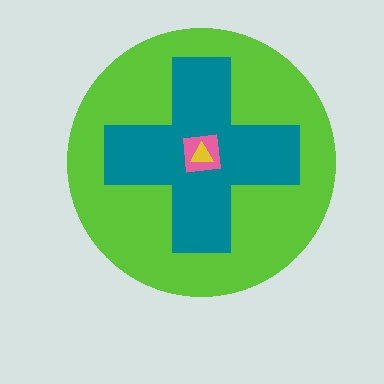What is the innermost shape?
The yellow triangle.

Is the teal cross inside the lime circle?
Yes.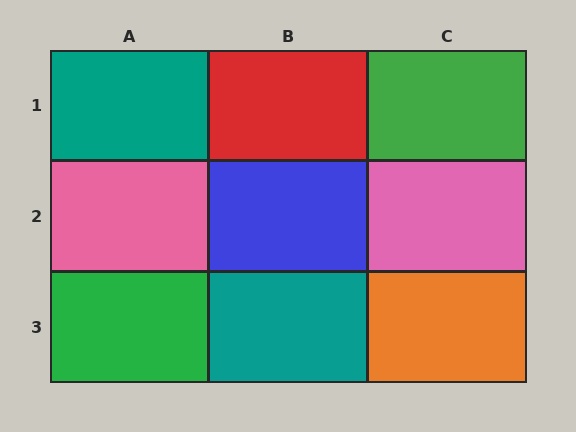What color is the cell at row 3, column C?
Orange.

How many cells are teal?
2 cells are teal.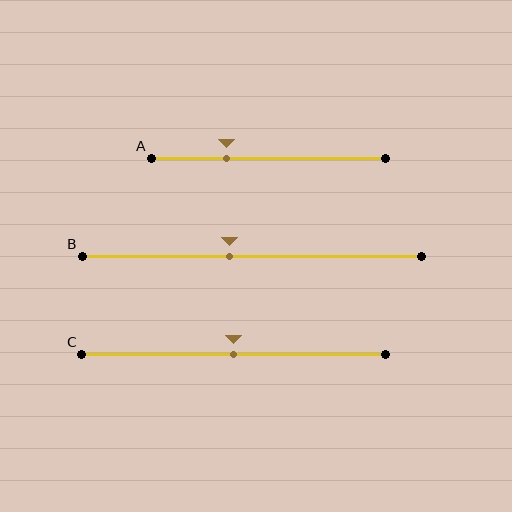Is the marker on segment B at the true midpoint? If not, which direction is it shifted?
No, the marker on segment B is shifted to the left by about 7% of the segment length.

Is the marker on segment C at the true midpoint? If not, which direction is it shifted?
Yes, the marker on segment C is at the true midpoint.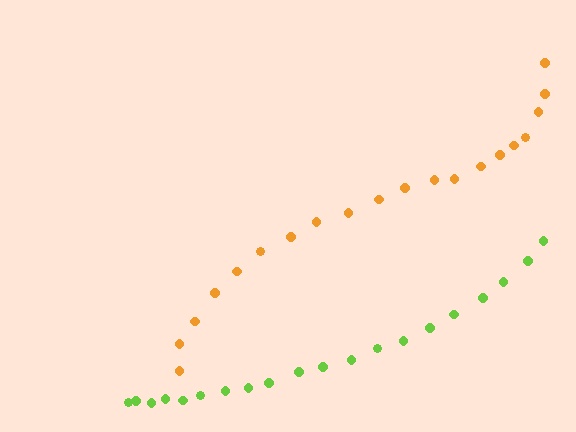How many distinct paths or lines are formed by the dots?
There are 2 distinct paths.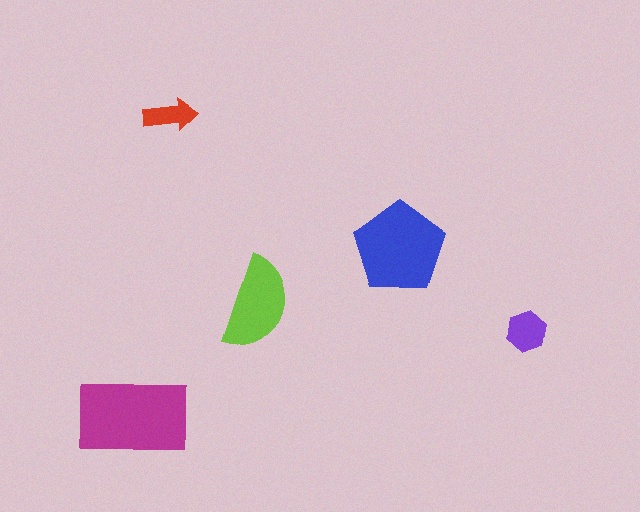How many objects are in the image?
There are 5 objects in the image.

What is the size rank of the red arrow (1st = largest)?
5th.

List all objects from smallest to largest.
The red arrow, the purple hexagon, the lime semicircle, the blue pentagon, the magenta rectangle.